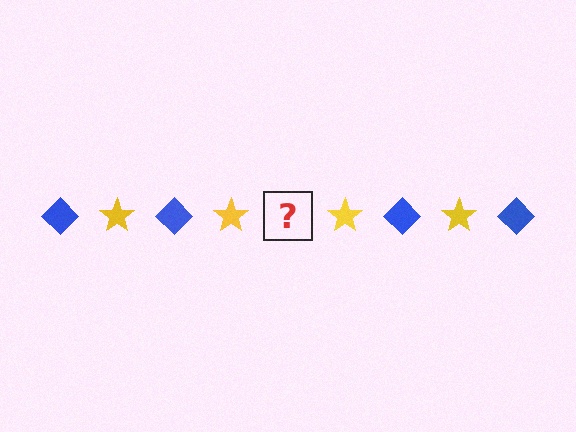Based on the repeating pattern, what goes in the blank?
The blank should be a blue diamond.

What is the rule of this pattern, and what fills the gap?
The rule is that the pattern alternates between blue diamond and yellow star. The gap should be filled with a blue diamond.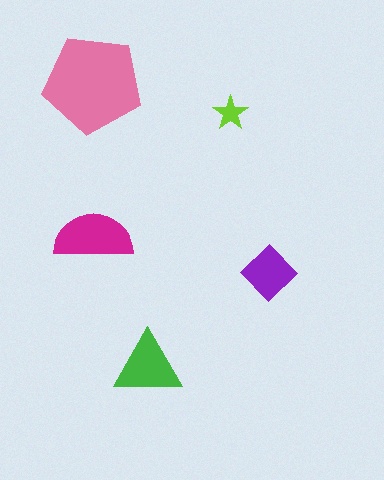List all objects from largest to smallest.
The pink pentagon, the magenta semicircle, the green triangle, the purple diamond, the lime star.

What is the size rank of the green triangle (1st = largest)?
3rd.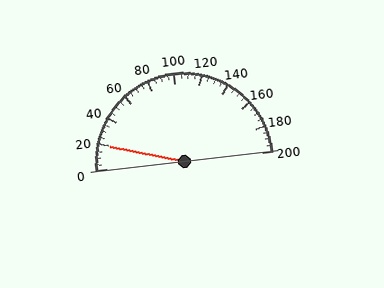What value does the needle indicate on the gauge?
The needle indicates approximately 20.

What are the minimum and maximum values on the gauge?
The gauge ranges from 0 to 200.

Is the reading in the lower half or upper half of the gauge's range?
The reading is in the lower half of the range (0 to 200).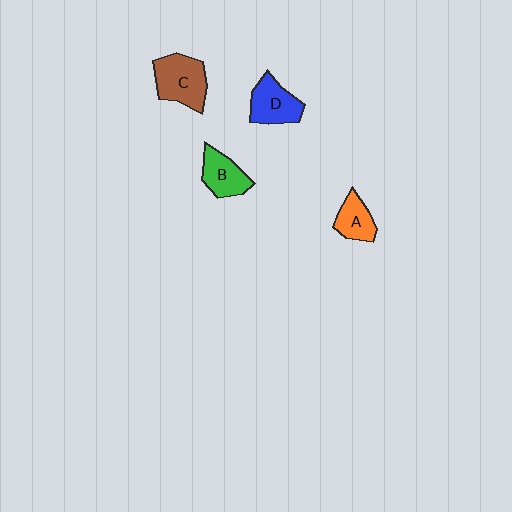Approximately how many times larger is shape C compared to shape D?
Approximately 1.2 times.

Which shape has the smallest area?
Shape A (orange).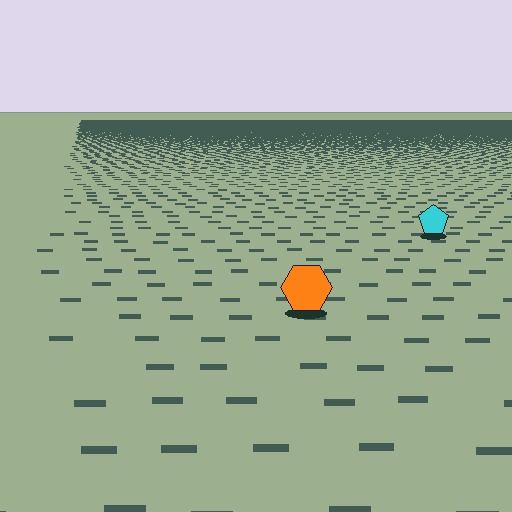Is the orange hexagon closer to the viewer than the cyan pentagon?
Yes. The orange hexagon is closer — you can tell from the texture gradient: the ground texture is coarser near it.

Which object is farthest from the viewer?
The cyan pentagon is farthest from the viewer. It appears smaller and the ground texture around it is denser.